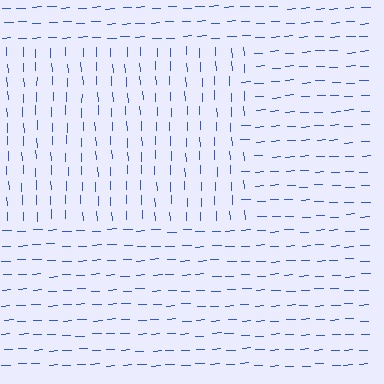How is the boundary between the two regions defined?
The boundary is defined purely by a change in line orientation (approximately 89 degrees difference). All lines are the same color and thickness.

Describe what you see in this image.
The image is filled with small blue line segments. A rectangle region in the image has lines oriented differently from the surrounding lines, creating a visible texture boundary.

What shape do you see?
I see a rectangle.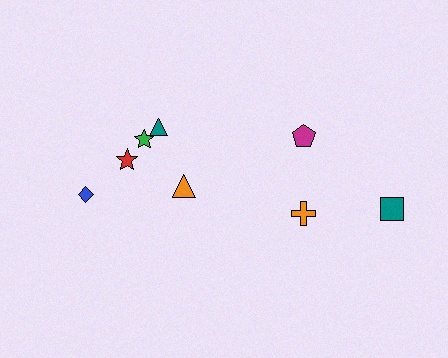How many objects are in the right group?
There are 3 objects.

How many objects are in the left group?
There are 5 objects.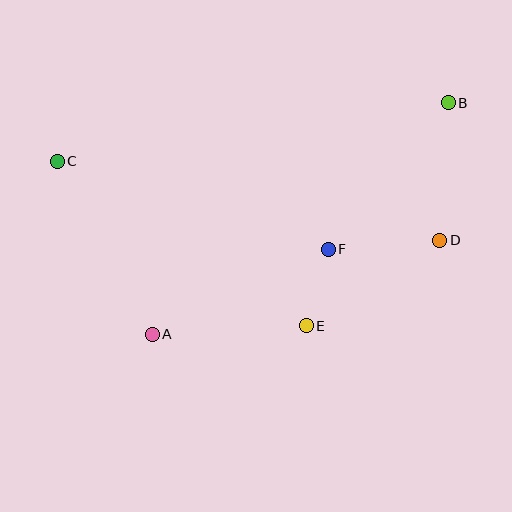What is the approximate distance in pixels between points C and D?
The distance between C and D is approximately 391 pixels.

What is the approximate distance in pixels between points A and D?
The distance between A and D is approximately 302 pixels.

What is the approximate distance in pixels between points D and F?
The distance between D and F is approximately 112 pixels.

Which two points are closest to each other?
Points E and F are closest to each other.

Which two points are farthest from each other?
Points B and C are farthest from each other.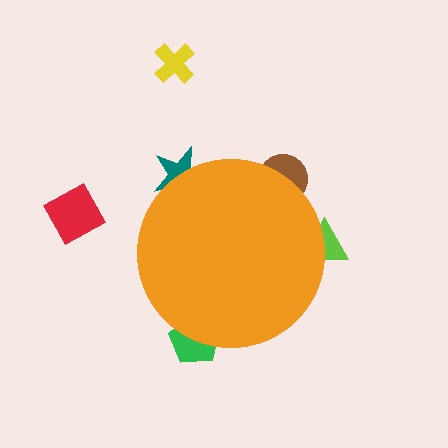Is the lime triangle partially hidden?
Yes, the lime triangle is partially hidden behind the orange circle.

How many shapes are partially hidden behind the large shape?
4 shapes are partially hidden.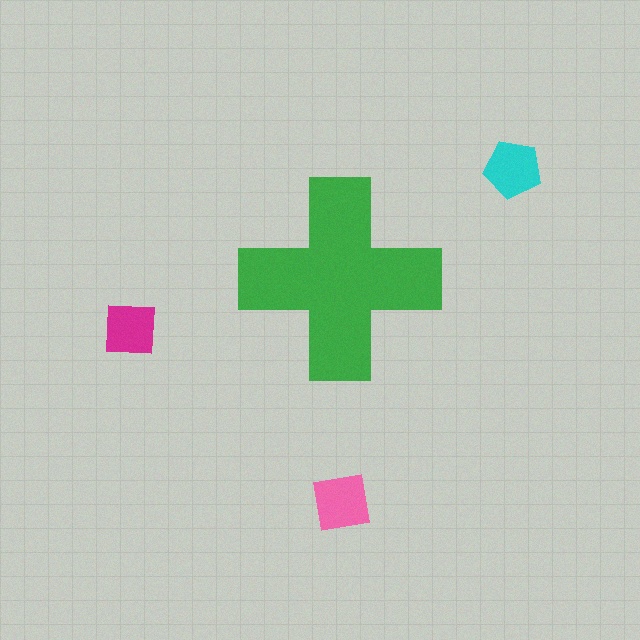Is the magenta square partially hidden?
No, the magenta square is fully visible.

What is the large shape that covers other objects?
A green cross.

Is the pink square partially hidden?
No, the pink square is fully visible.